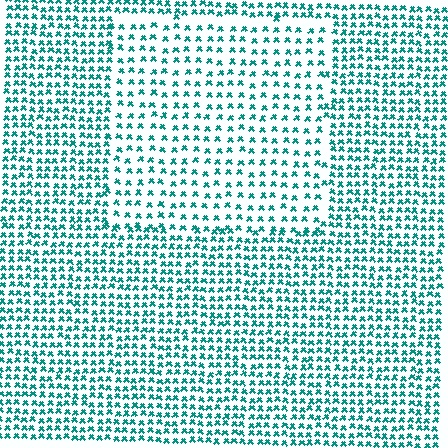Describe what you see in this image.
The image contains small teal elements arranged at two different densities. A rectangle-shaped region is visible where the elements are less densely packed than the surrounding area.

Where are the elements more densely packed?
The elements are more densely packed outside the rectangle boundary.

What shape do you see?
I see a rectangle.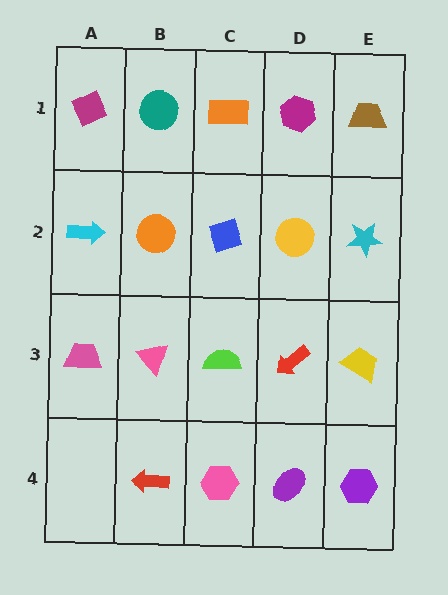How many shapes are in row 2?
5 shapes.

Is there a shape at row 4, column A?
No, that cell is empty.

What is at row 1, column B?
A teal circle.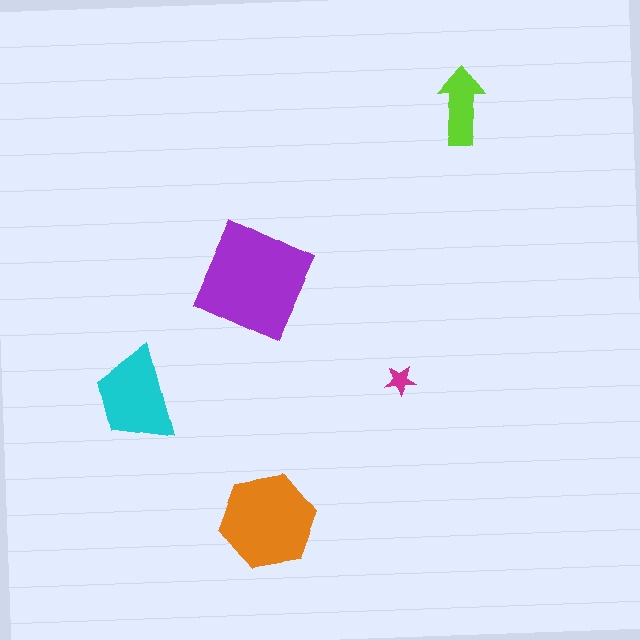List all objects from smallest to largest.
The magenta star, the lime arrow, the cyan trapezoid, the orange hexagon, the purple square.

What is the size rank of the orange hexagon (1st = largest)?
2nd.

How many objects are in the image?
There are 5 objects in the image.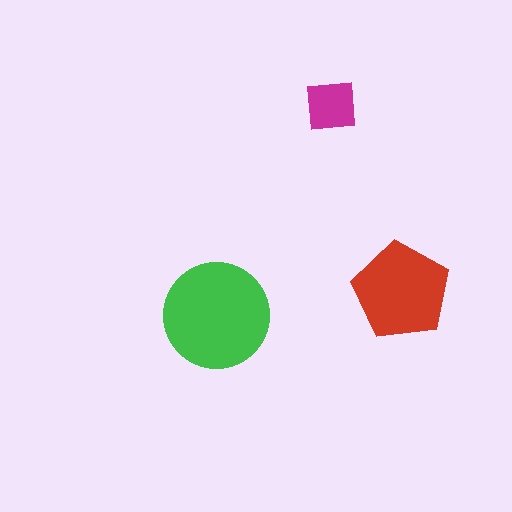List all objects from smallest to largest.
The magenta square, the red pentagon, the green circle.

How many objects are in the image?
There are 3 objects in the image.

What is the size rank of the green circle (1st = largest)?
1st.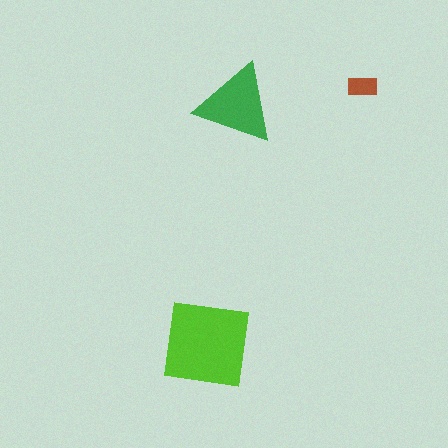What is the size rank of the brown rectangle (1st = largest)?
3rd.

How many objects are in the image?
There are 3 objects in the image.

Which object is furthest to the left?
The lime square is leftmost.